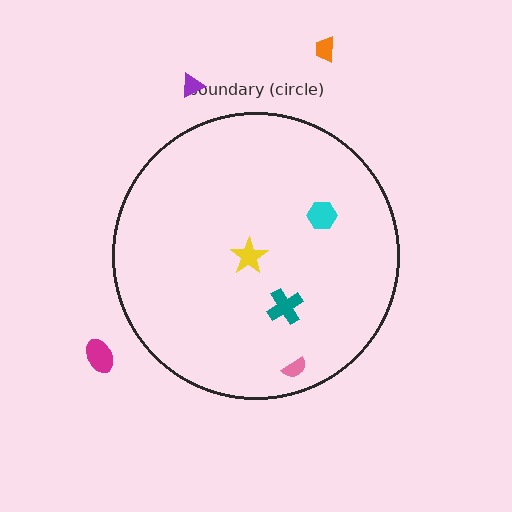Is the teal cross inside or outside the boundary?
Inside.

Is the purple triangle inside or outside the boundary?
Outside.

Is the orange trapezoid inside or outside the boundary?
Outside.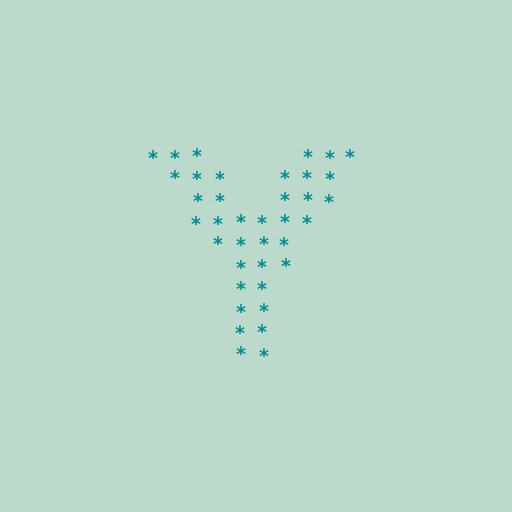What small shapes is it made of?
It is made of small asterisks.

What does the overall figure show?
The overall figure shows the letter Y.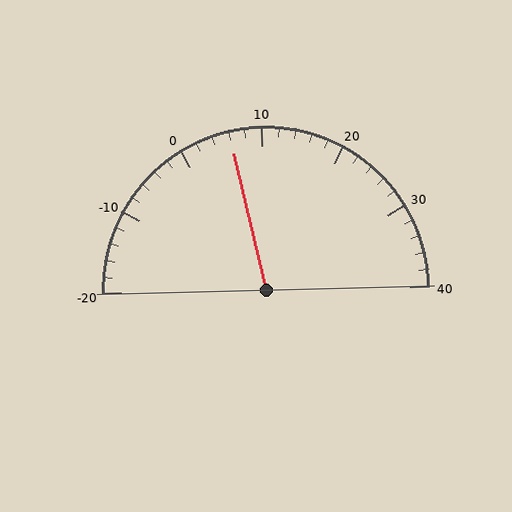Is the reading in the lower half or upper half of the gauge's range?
The reading is in the lower half of the range (-20 to 40).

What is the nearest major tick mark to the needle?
The nearest major tick mark is 10.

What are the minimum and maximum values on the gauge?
The gauge ranges from -20 to 40.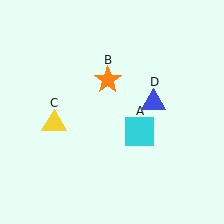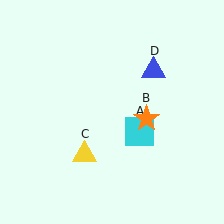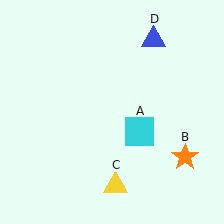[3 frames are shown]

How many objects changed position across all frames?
3 objects changed position: orange star (object B), yellow triangle (object C), blue triangle (object D).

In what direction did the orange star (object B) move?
The orange star (object B) moved down and to the right.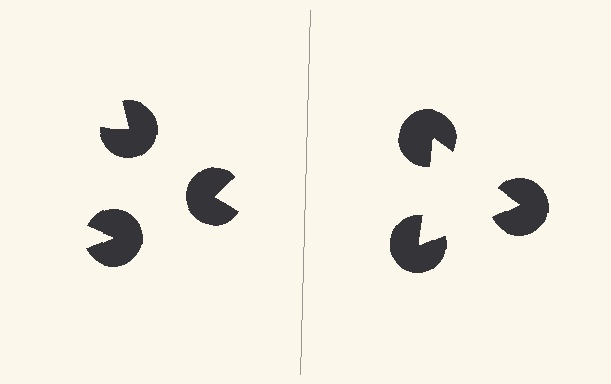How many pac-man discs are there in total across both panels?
6 — 3 on each side.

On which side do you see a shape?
An illusory triangle appears on the right side. On the left side the wedge cuts are rotated, so no coherent shape forms.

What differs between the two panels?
The pac-man discs are positioned identically on both sides; only the wedge orientations differ. On the right they align to a triangle; on the left they are misaligned.